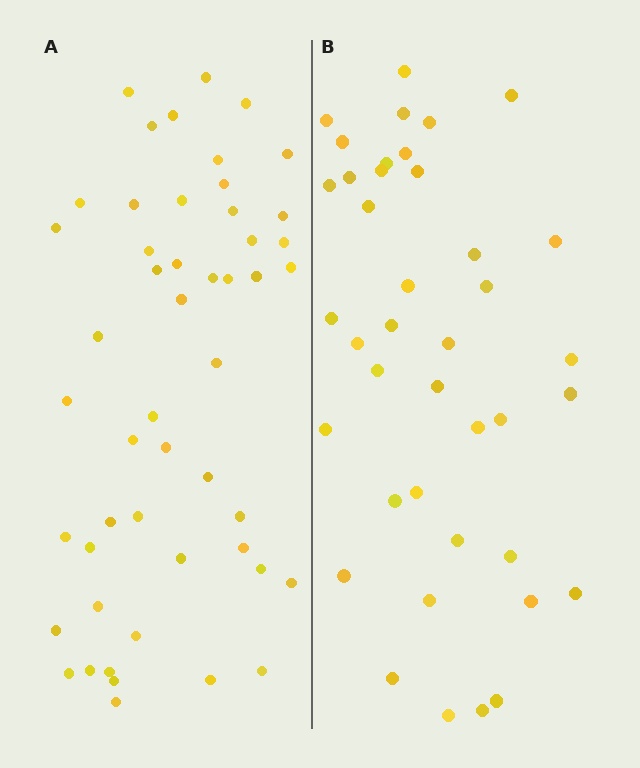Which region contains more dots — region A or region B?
Region A (the left region) has more dots.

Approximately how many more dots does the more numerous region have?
Region A has roughly 10 or so more dots than region B.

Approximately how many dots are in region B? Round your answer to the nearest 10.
About 40 dots.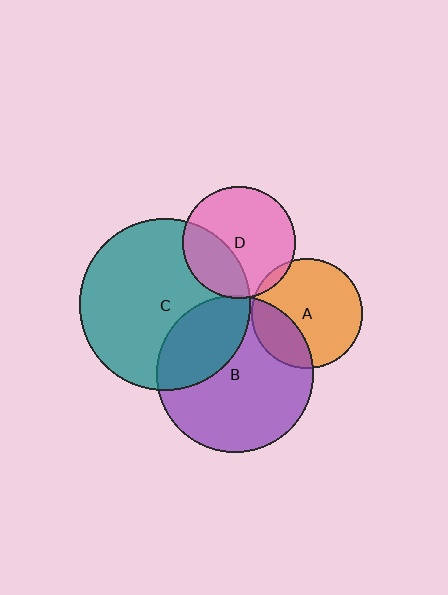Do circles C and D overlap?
Yes.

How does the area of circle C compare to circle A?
Approximately 2.4 times.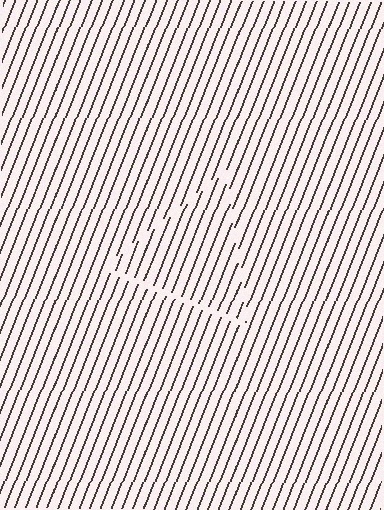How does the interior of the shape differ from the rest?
The interior of the shape contains the same grating, shifted by half a period — the contour is defined by the phase discontinuity where line-ends from the inner and outer gratings abut.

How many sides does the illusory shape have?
3 sides — the line-ends trace a triangle.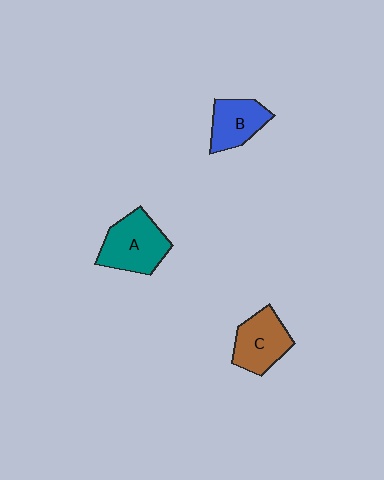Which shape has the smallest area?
Shape B (blue).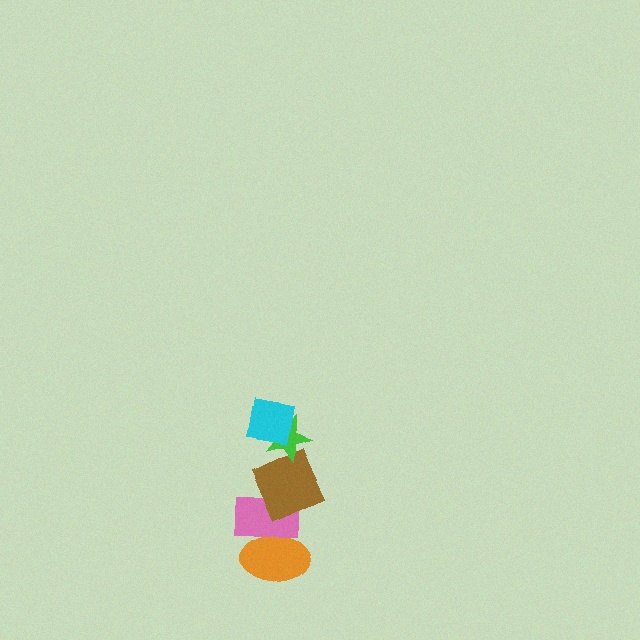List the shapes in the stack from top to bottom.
From top to bottom: the cyan square, the green star, the brown square, the pink rectangle, the orange ellipse.